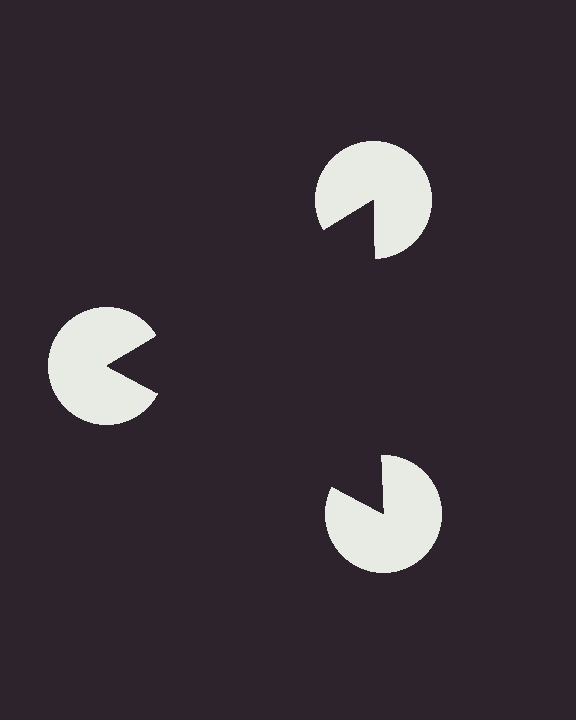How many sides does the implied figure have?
3 sides.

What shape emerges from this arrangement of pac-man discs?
An illusory triangle — its edges are inferred from the aligned wedge cuts in the pac-man discs, not physically drawn.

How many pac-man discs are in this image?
There are 3 — one at each vertex of the illusory triangle.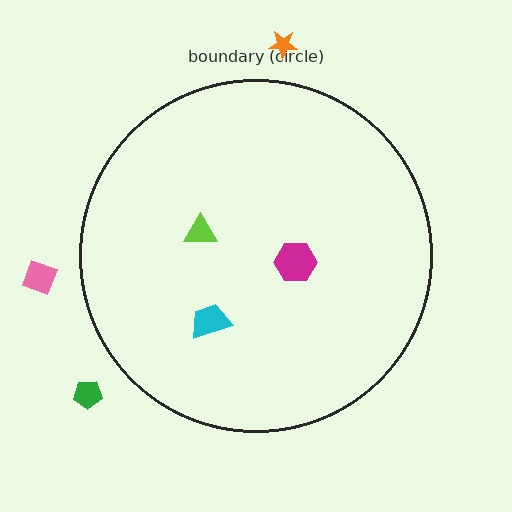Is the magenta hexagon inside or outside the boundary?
Inside.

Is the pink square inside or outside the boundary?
Outside.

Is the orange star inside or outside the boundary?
Outside.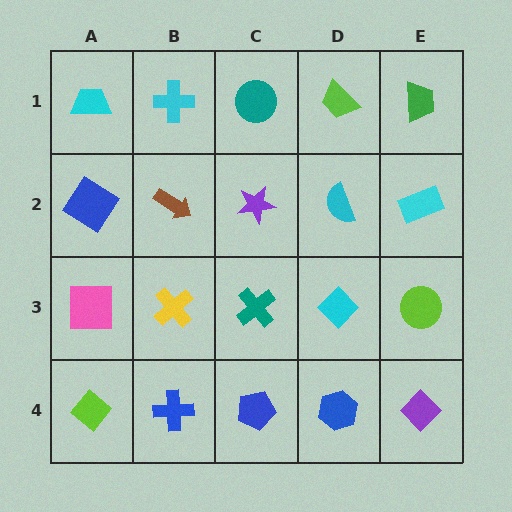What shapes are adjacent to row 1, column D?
A cyan semicircle (row 2, column D), a teal circle (row 1, column C), a green trapezoid (row 1, column E).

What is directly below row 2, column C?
A teal cross.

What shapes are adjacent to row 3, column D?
A cyan semicircle (row 2, column D), a blue hexagon (row 4, column D), a teal cross (row 3, column C), a lime circle (row 3, column E).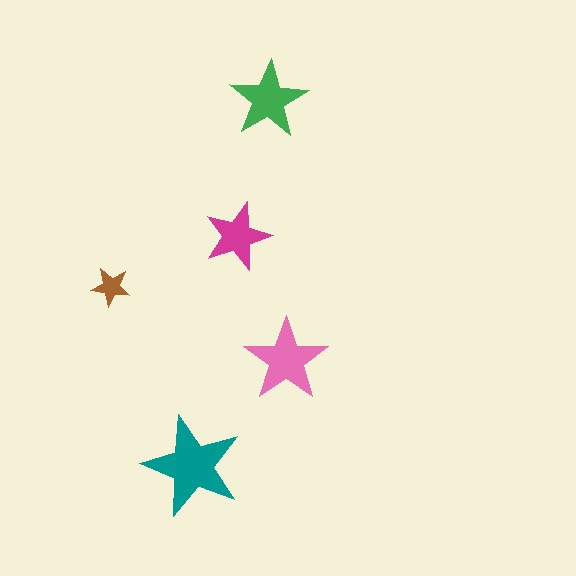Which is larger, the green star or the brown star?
The green one.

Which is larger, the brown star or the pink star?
The pink one.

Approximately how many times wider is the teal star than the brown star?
About 2.5 times wider.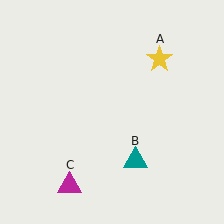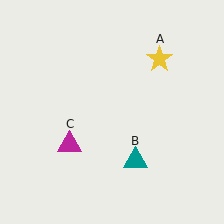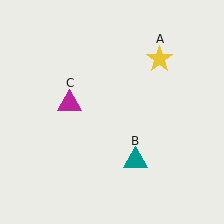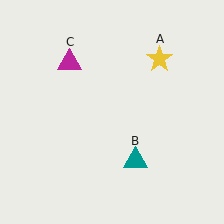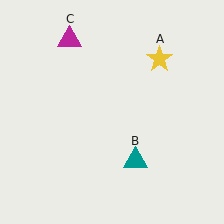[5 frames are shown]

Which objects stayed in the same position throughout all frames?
Yellow star (object A) and teal triangle (object B) remained stationary.